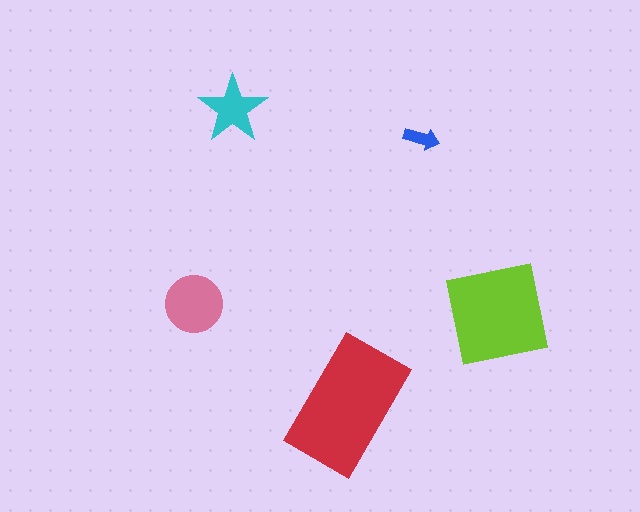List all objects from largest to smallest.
The red rectangle, the lime square, the pink circle, the cyan star, the blue arrow.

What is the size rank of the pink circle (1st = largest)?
3rd.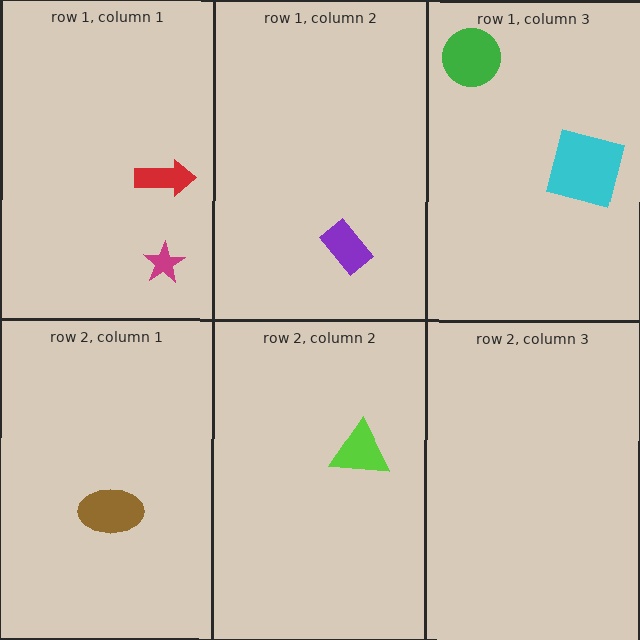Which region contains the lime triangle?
The row 2, column 2 region.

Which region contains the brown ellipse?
The row 2, column 1 region.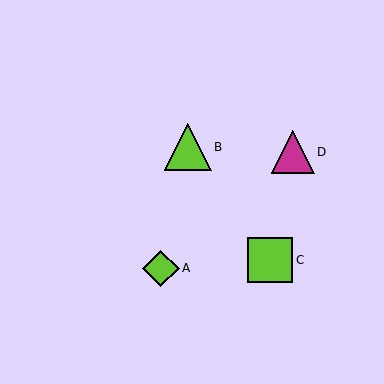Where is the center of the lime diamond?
The center of the lime diamond is at (161, 268).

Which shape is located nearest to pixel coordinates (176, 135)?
The lime triangle (labeled B) at (188, 147) is nearest to that location.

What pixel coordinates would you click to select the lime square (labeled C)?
Click at (270, 260) to select the lime square C.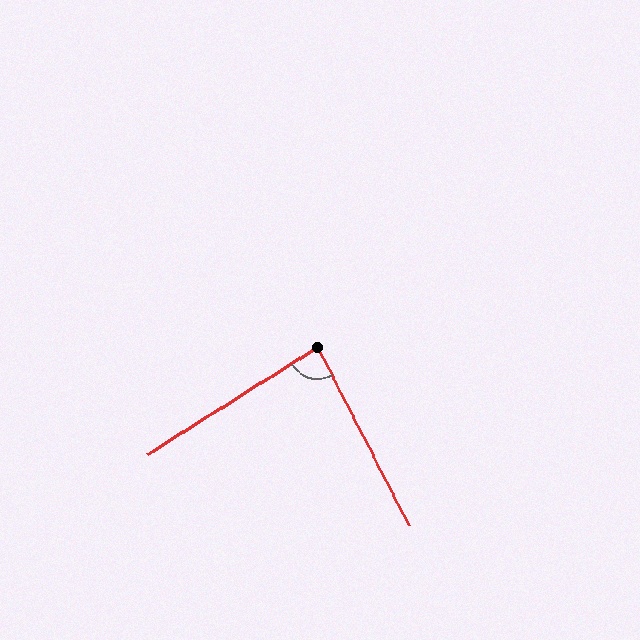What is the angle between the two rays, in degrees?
Approximately 85 degrees.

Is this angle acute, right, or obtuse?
It is approximately a right angle.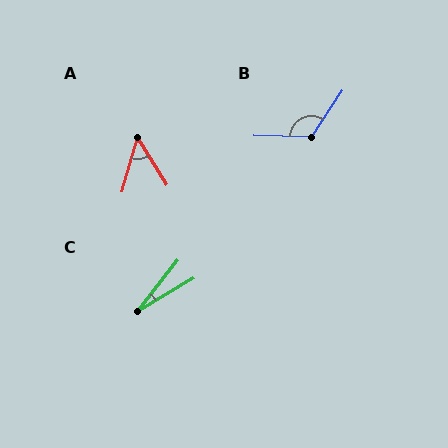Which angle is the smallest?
C, at approximately 21 degrees.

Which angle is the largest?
B, at approximately 122 degrees.